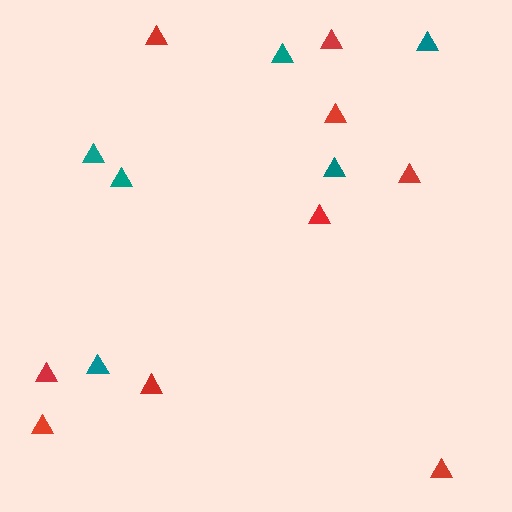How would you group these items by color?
There are 2 groups: one group of teal triangles (6) and one group of red triangles (9).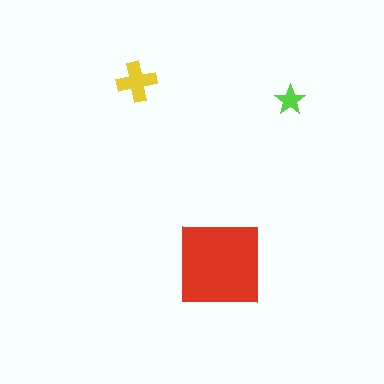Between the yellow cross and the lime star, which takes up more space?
The yellow cross.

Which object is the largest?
The red square.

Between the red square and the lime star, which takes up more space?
The red square.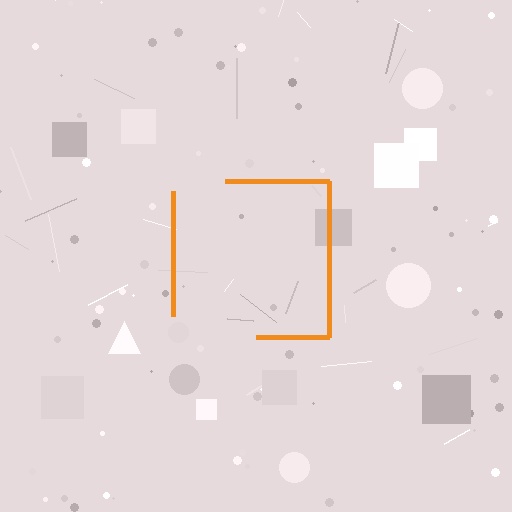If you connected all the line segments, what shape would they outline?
They would outline a square.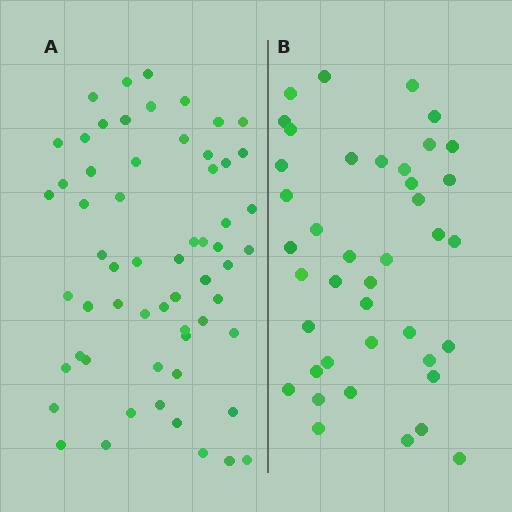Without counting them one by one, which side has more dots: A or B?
Region A (the left region) has more dots.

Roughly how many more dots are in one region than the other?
Region A has approximately 20 more dots than region B.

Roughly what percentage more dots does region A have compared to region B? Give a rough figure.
About 45% more.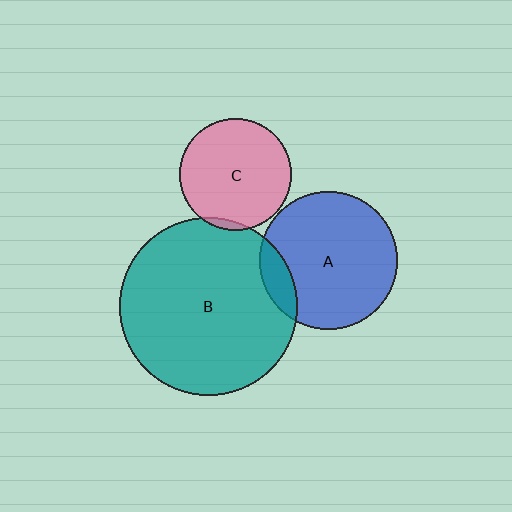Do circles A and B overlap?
Yes.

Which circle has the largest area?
Circle B (teal).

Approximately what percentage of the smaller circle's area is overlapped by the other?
Approximately 10%.